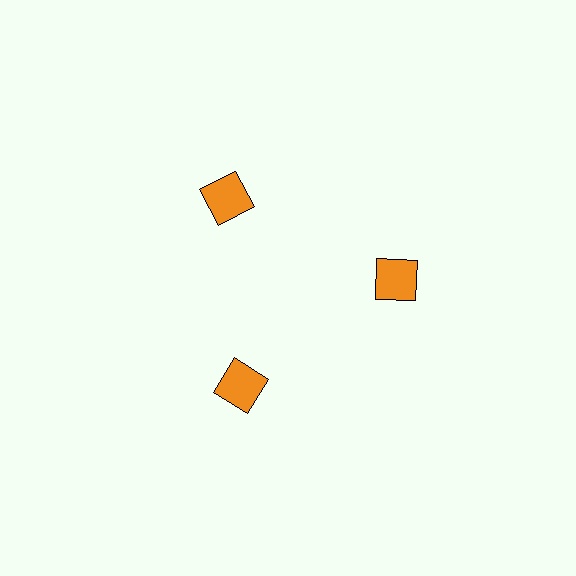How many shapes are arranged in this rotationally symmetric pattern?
There are 3 shapes, arranged in 3 groups of 1.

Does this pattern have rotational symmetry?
Yes, this pattern has 3-fold rotational symmetry. It looks the same after rotating 120 degrees around the center.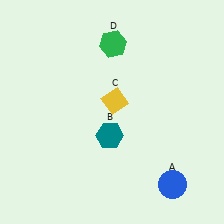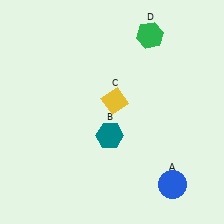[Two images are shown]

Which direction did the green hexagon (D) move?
The green hexagon (D) moved right.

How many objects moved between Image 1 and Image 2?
1 object moved between the two images.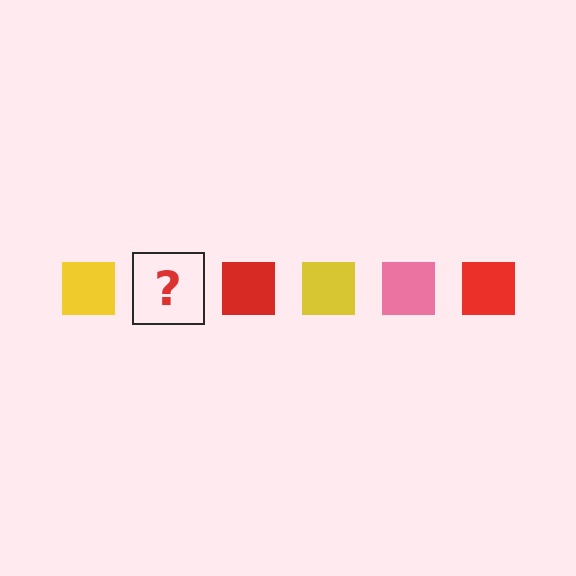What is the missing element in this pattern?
The missing element is a pink square.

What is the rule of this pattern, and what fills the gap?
The rule is that the pattern cycles through yellow, pink, red squares. The gap should be filled with a pink square.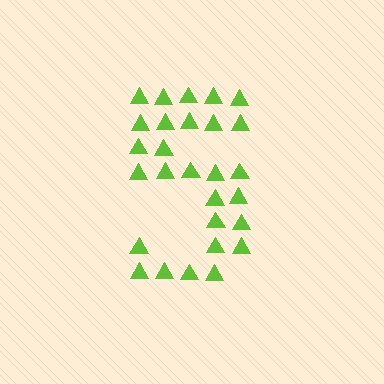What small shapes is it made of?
It is made of small triangles.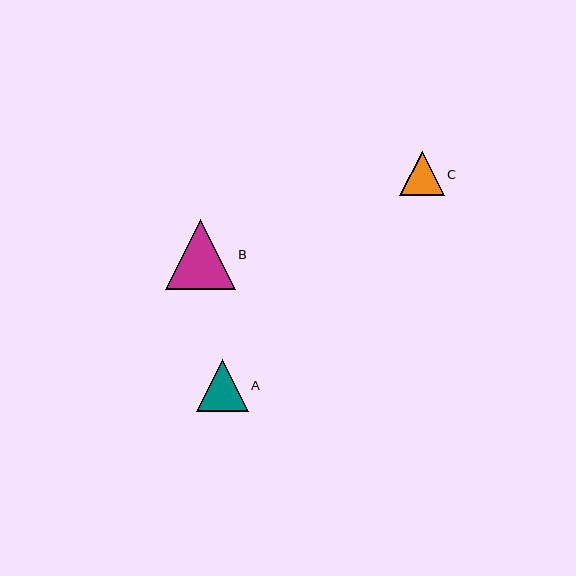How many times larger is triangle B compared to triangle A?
Triangle B is approximately 1.4 times the size of triangle A.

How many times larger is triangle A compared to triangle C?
Triangle A is approximately 1.2 times the size of triangle C.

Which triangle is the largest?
Triangle B is the largest with a size of approximately 70 pixels.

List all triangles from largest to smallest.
From largest to smallest: B, A, C.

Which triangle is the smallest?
Triangle C is the smallest with a size of approximately 45 pixels.